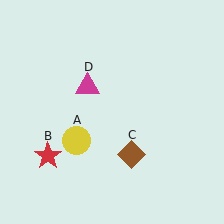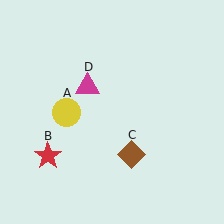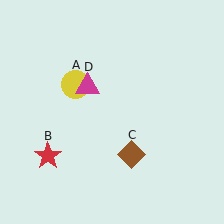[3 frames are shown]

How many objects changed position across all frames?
1 object changed position: yellow circle (object A).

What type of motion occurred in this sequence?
The yellow circle (object A) rotated clockwise around the center of the scene.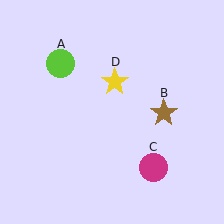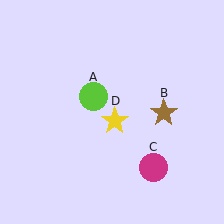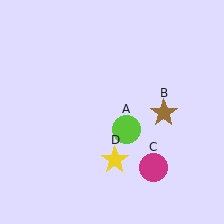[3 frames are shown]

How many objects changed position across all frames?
2 objects changed position: lime circle (object A), yellow star (object D).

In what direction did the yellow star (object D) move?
The yellow star (object D) moved down.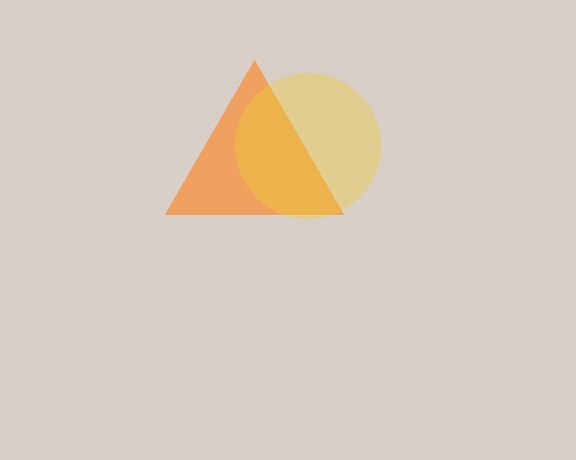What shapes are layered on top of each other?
The layered shapes are: an orange triangle, a yellow circle.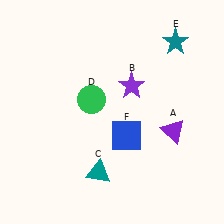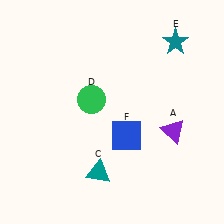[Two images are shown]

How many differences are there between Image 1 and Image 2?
There is 1 difference between the two images.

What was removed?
The purple star (B) was removed in Image 2.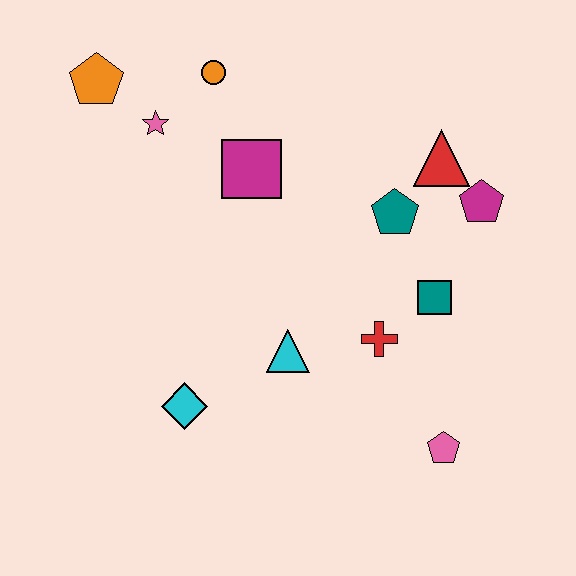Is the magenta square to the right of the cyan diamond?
Yes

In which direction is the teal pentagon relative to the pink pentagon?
The teal pentagon is above the pink pentagon.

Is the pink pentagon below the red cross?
Yes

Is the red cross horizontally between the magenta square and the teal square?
Yes